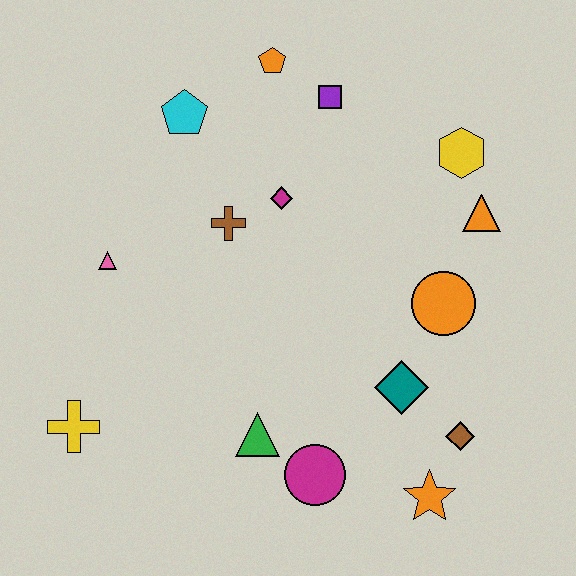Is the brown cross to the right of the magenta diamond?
No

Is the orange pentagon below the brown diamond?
No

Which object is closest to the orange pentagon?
The purple square is closest to the orange pentagon.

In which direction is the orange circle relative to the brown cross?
The orange circle is to the right of the brown cross.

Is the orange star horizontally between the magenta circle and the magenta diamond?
No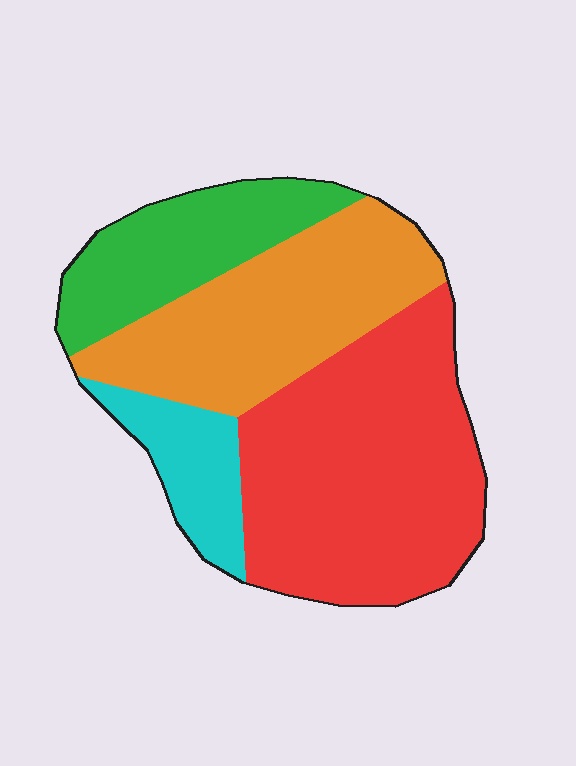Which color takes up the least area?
Cyan, at roughly 10%.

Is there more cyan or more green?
Green.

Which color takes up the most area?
Red, at roughly 40%.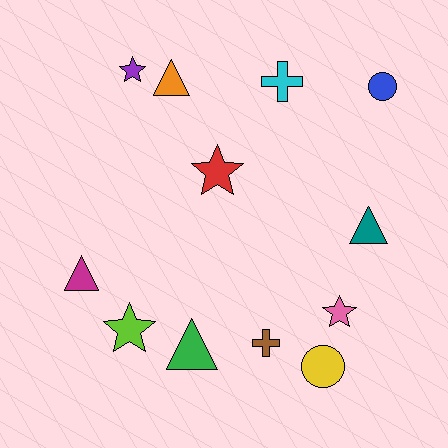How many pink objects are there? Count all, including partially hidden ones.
There is 1 pink object.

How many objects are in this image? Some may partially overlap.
There are 12 objects.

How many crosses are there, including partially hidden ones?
There are 2 crosses.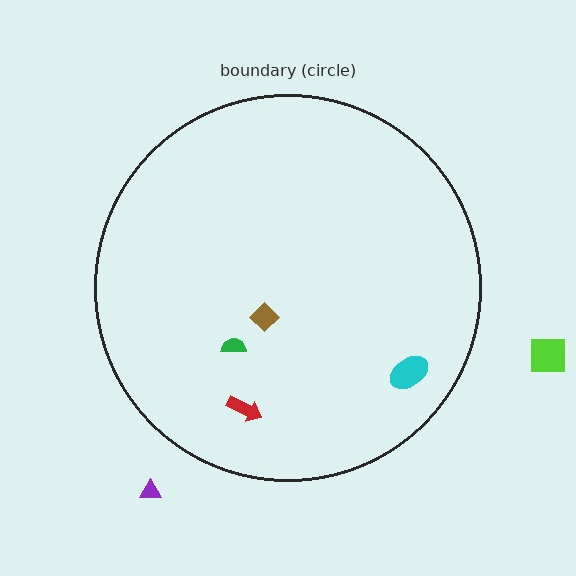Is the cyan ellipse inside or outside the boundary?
Inside.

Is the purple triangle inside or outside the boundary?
Outside.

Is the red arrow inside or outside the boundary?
Inside.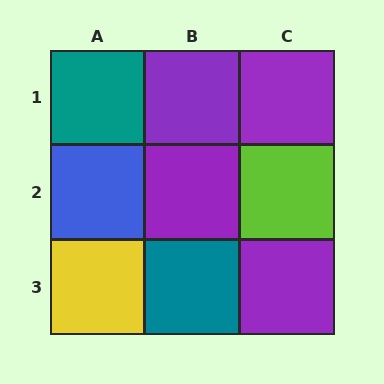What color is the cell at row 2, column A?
Blue.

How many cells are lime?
1 cell is lime.